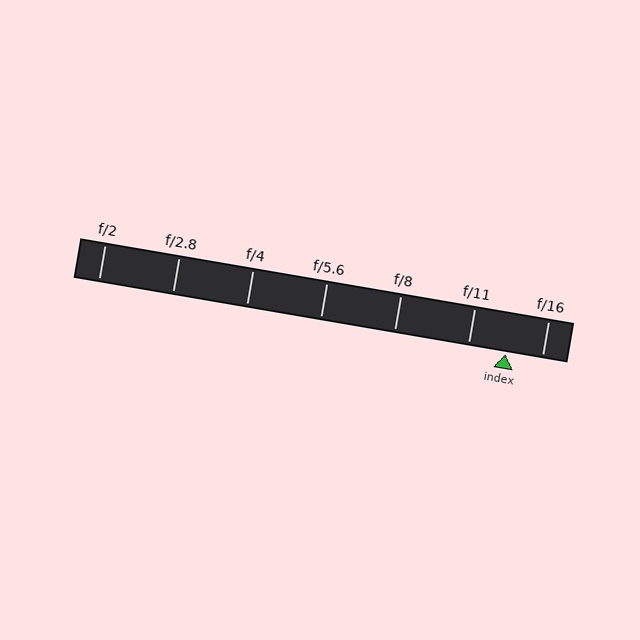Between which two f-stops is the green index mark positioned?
The index mark is between f/11 and f/16.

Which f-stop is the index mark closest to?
The index mark is closest to f/16.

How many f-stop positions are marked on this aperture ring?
There are 7 f-stop positions marked.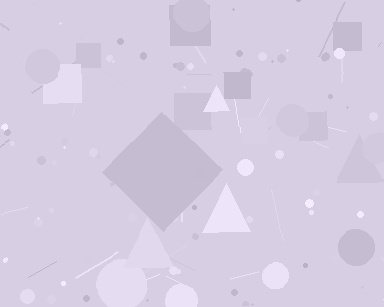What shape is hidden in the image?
A diamond is hidden in the image.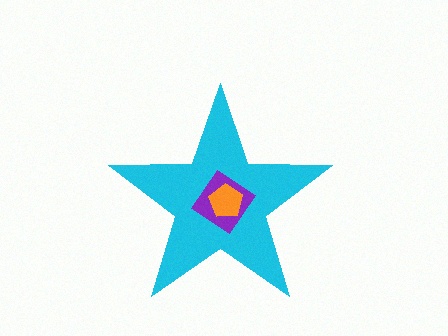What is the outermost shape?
The cyan star.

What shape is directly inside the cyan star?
The purple diamond.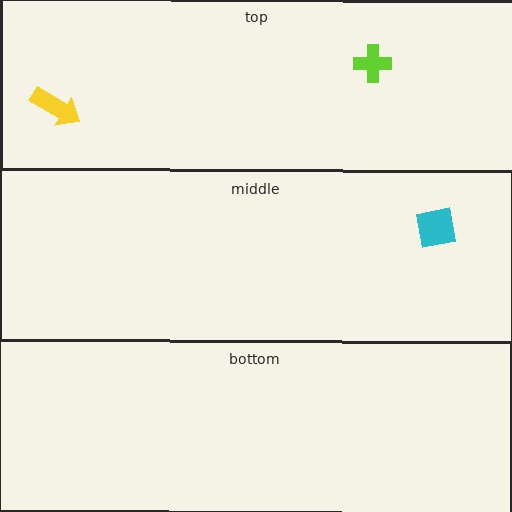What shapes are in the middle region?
The cyan square.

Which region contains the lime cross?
The top region.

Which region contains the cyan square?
The middle region.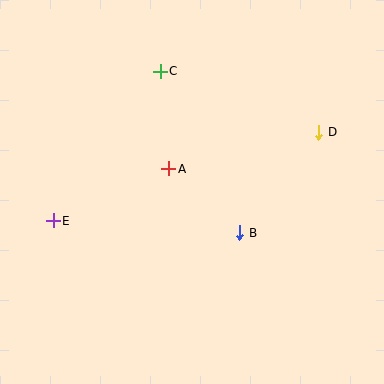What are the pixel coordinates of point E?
Point E is at (53, 221).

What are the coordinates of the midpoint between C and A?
The midpoint between C and A is at (164, 120).